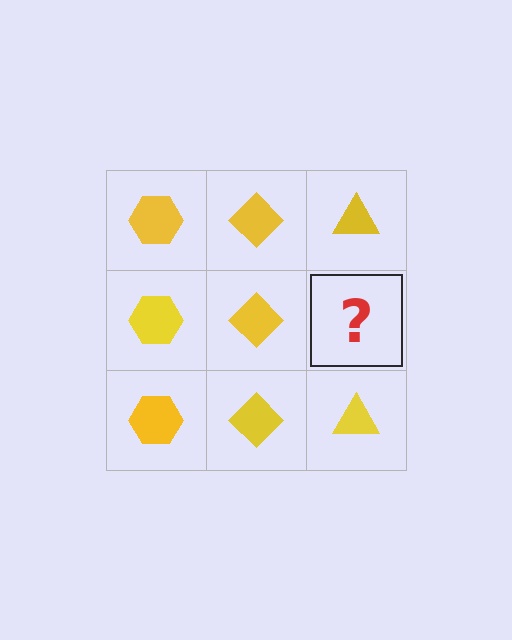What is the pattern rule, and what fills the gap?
The rule is that each column has a consistent shape. The gap should be filled with a yellow triangle.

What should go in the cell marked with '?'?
The missing cell should contain a yellow triangle.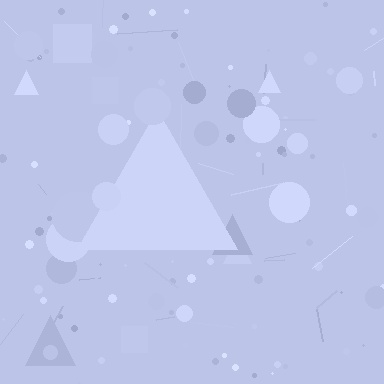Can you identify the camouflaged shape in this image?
The camouflaged shape is a triangle.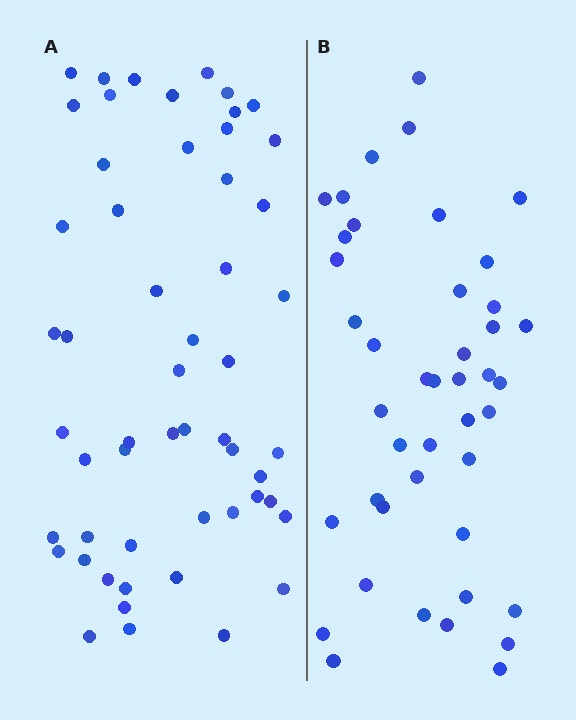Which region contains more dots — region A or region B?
Region A (the left region) has more dots.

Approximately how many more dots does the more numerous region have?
Region A has roughly 12 or so more dots than region B.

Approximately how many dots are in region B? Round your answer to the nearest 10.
About 40 dots. (The exact count is 43, which rounds to 40.)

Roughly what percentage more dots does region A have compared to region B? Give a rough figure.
About 25% more.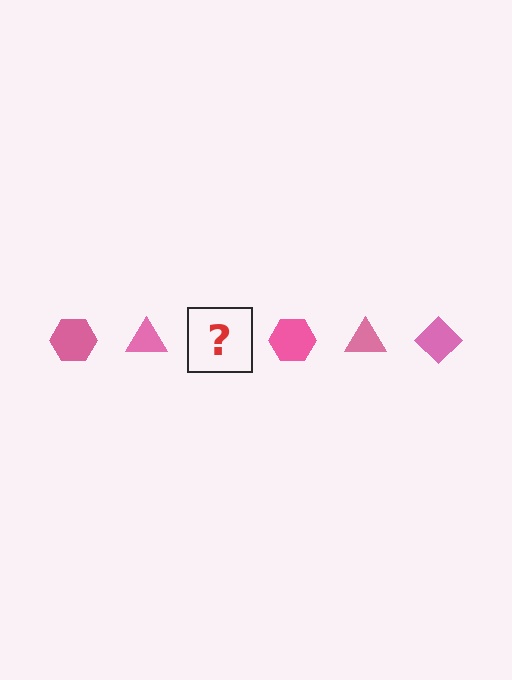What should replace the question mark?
The question mark should be replaced with a pink diamond.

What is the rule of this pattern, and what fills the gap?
The rule is that the pattern cycles through hexagon, triangle, diamond shapes in pink. The gap should be filled with a pink diamond.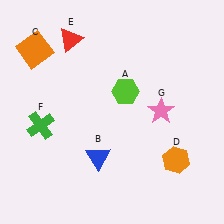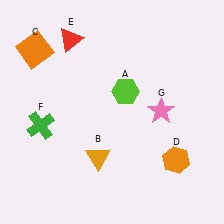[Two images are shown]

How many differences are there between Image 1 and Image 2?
There is 1 difference between the two images.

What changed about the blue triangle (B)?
In Image 1, B is blue. In Image 2, it changed to orange.